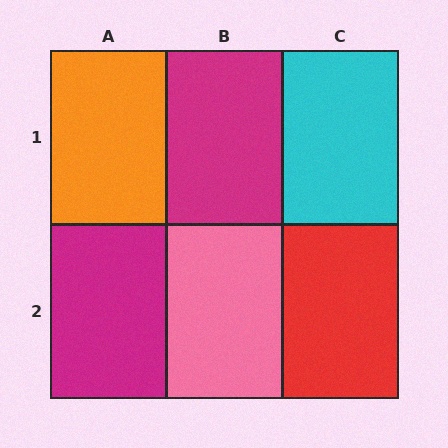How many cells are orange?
1 cell is orange.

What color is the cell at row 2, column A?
Magenta.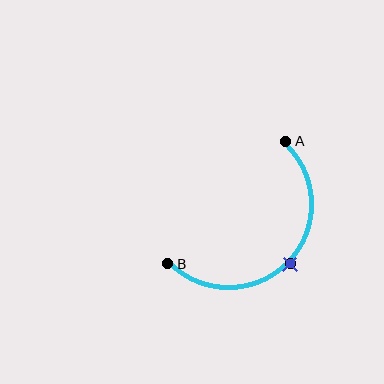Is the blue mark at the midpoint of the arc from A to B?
Yes. The blue mark lies on the arc at equal arc-length from both A and B — it is the arc midpoint.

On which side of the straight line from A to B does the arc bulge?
The arc bulges below and to the right of the straight line connecting A and B.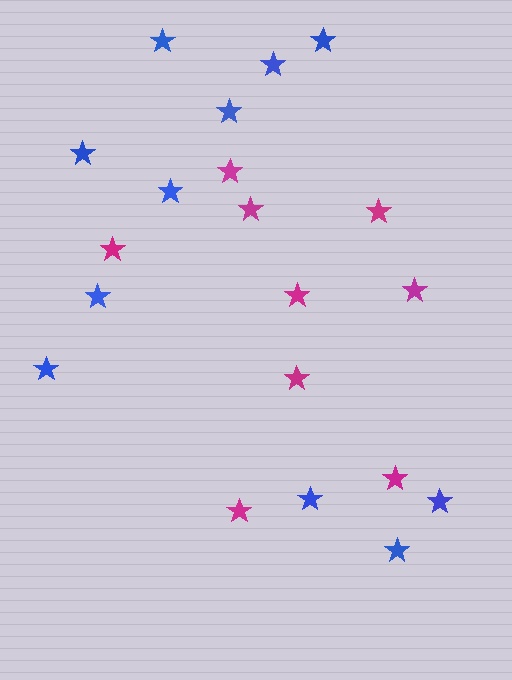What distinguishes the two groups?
There are 2 groups: one group of blue stars (11) and one group of magenta stars (9).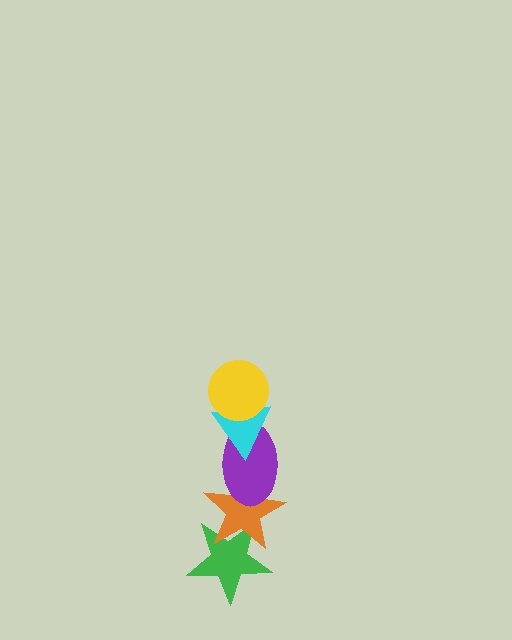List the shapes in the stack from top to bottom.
From top to bottom: the yellow circle, the cyan triangle, the purple ellipse, the orange star, the green star.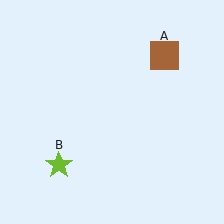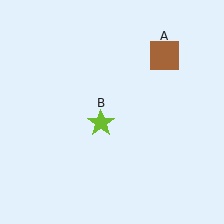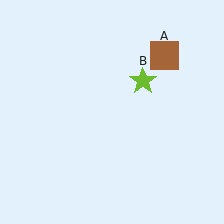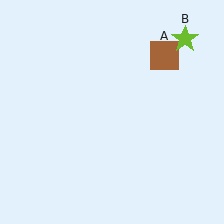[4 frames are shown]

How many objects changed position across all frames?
1 object changed position: lime star (object B).